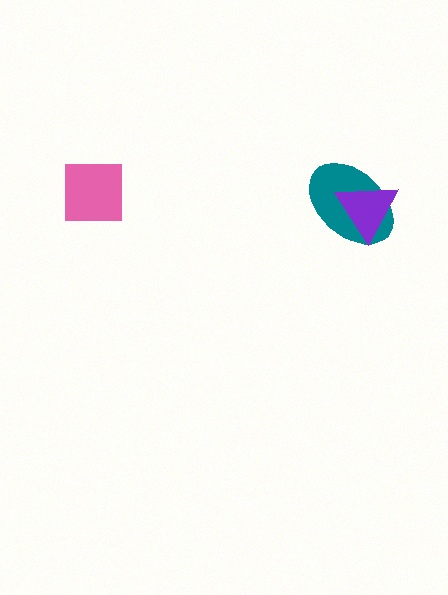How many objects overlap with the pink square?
0 objects overlap with the pink square.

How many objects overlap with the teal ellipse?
1 object overlaps with the teal ellipse.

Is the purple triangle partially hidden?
No, no other shape covers it.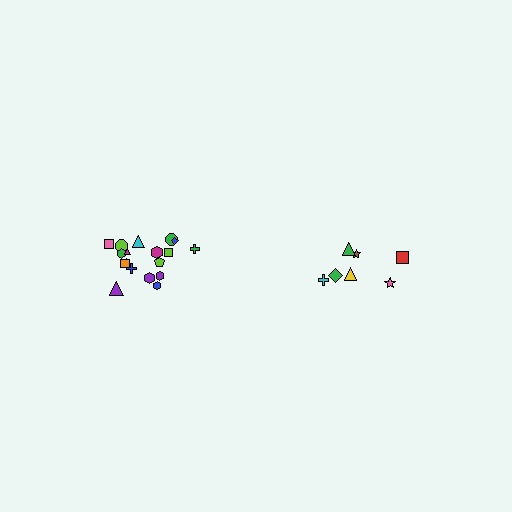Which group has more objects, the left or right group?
The left group.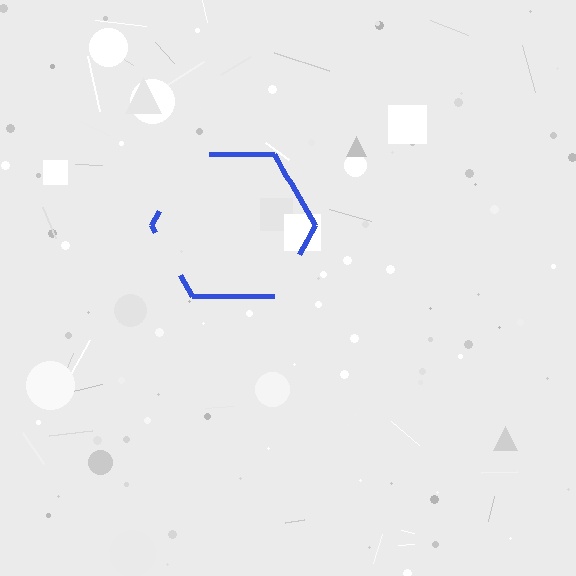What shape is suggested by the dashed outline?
The dashed outline suggests a hexagon.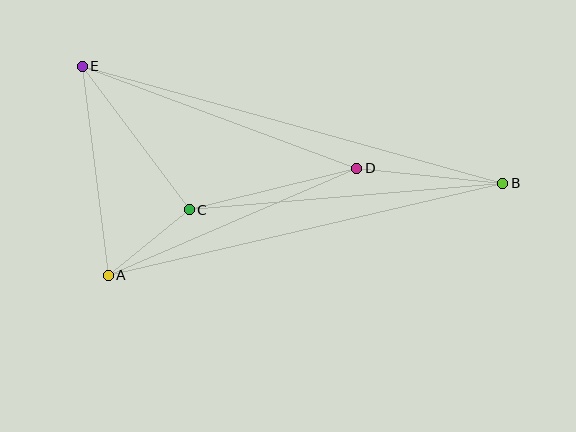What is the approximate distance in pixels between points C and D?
The distance between C and D is approximately 172 pixels.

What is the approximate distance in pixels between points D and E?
The distance between D and E is approximately 293 pixels.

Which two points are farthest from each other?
Points B and E are farthest from each other.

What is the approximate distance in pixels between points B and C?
The distance between B and C is approximately 315 pixels.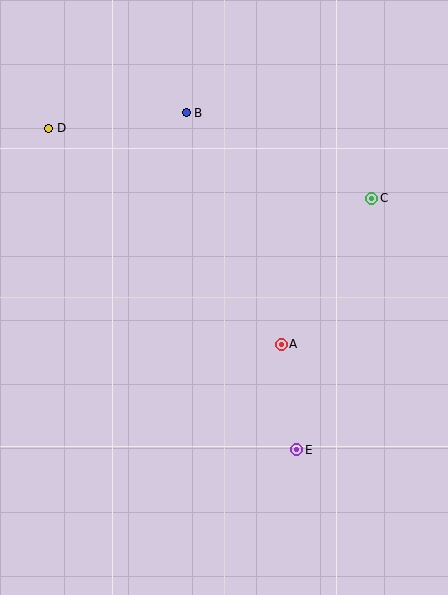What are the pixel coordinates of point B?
Point B is at (186, 113).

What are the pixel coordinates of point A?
Point A is at (281, 344).